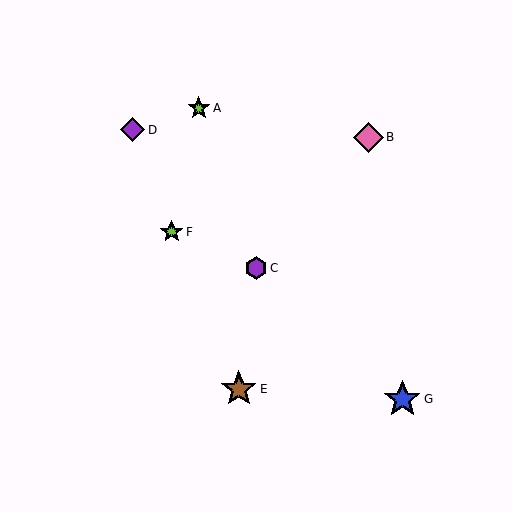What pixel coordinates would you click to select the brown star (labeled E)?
Click at (239, 389) to select the brown star E.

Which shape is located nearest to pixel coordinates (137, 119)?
The purple diamond (labeled D) at (133, 130) is nearest to that location.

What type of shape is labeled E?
Shape E is a brown star.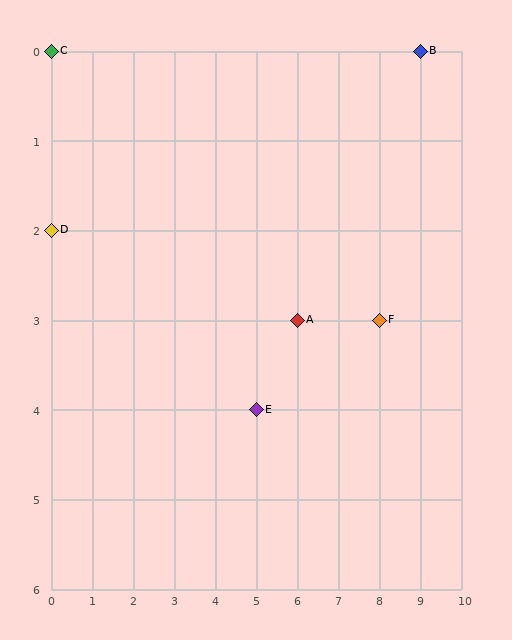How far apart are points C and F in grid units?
Points C and F are 8 columns and 3 rows apart (about 8.5 grid units diagonally).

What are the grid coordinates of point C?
Point C is at grid coordinates (0, 0).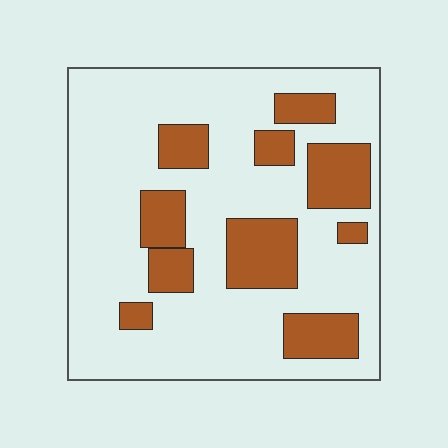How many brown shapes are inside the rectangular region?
10.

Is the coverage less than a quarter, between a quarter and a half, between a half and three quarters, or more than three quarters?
Between a quarter and a half.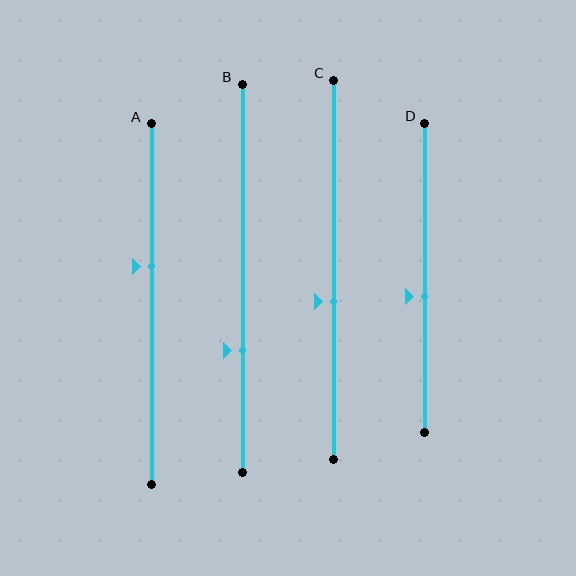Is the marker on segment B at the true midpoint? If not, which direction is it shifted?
No, the marker on segment B is shifted downward by about 19% of the segment length.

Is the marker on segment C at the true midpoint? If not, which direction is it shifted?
No, the marker on segment C is shifted downward by about 8% of the segment length.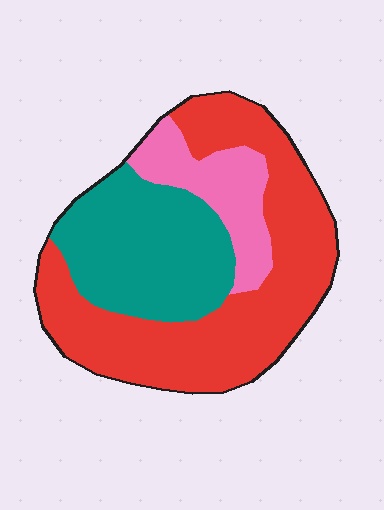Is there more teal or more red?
Red.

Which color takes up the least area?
Pink, at roughly 15%.